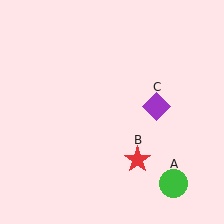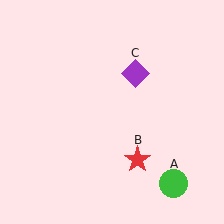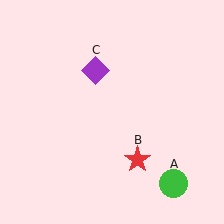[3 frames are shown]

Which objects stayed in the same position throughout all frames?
Green circle (object A) and red star (object B) remained stationary.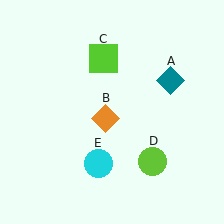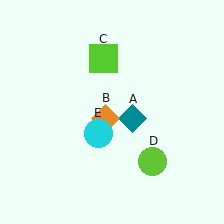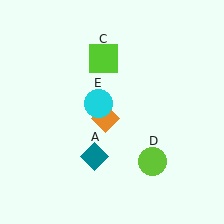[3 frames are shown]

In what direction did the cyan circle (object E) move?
The cyan circle (object E) moved up.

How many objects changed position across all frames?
2 objects changed position: teal diamond (object A), cyan circle (object E).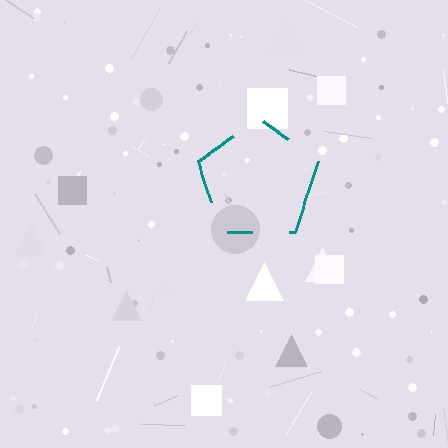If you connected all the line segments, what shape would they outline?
They would outline a pentagon.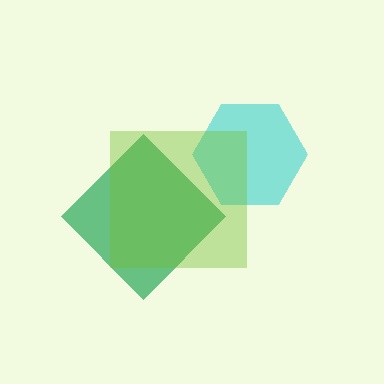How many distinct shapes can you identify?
There are 3 distinct shapes: a cyan hexagon, a green diamond, a lime square.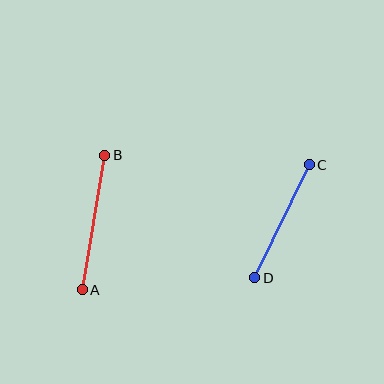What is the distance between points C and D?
The distance is approximately 126 pixels.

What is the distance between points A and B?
The distance is approximately 136 pixels.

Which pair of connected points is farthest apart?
Points A and B are farthest apart.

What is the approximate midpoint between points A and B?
The midpoint is at approximately (93, 223) pixels.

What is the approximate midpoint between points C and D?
The midpoint is at approximately (282, 221) pixels.